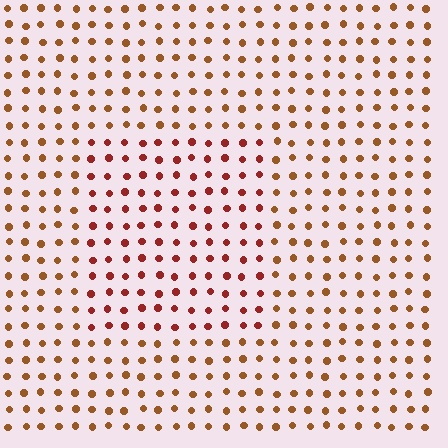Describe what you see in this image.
The image is filled with small brown elements in a uniform arrangement. A rectangle-shaped region is visible where the elements are tinted to a slightly different hue, forming a subtle color boundary.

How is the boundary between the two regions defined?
The boundary is defined purely by a slight shift in hue (about 28 degrees). Spacing, size, and orientation are identical on both sides.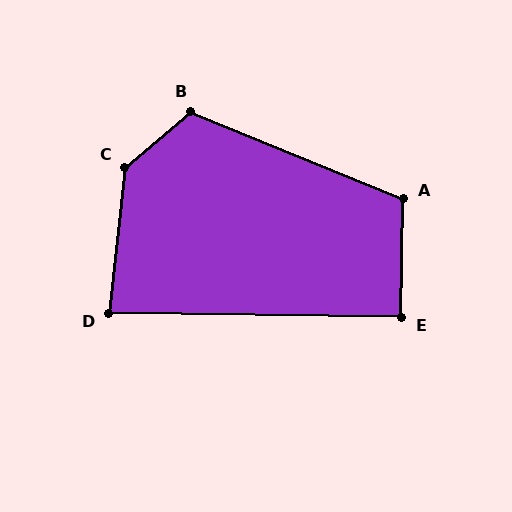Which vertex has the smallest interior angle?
D, at approximately 84 degrees.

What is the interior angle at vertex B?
Approximately 118 degrees (obtuse).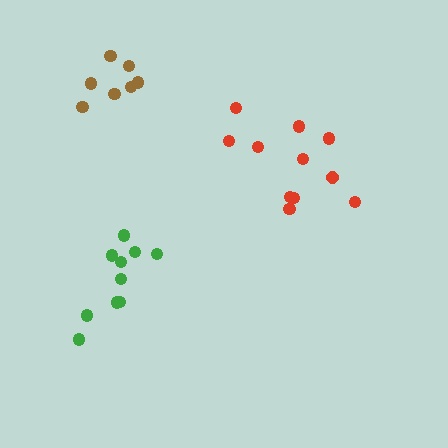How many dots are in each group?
Group 1: 11 dots, Group 2: 10 dots, Group 3: 7 dots (28 total).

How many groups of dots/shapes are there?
There are 3 groups.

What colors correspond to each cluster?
The clusters are colored: red, green, brown.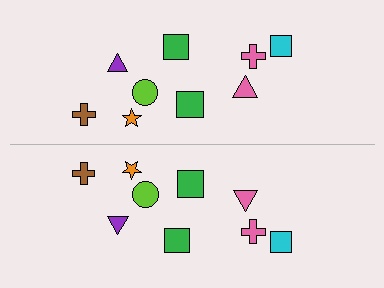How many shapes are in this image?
There are 18 shapes in this image.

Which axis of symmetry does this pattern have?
The pattern has a horizontal axis of symmetry running through the center of the image.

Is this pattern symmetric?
Yes, this pattern has bilateral (reflection) symmetry.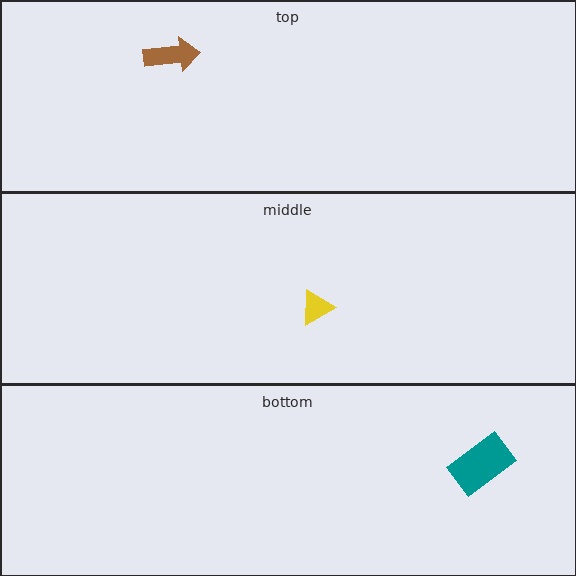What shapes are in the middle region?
The yellow triangle.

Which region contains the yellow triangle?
The middle region.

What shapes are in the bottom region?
The teal rectangle.